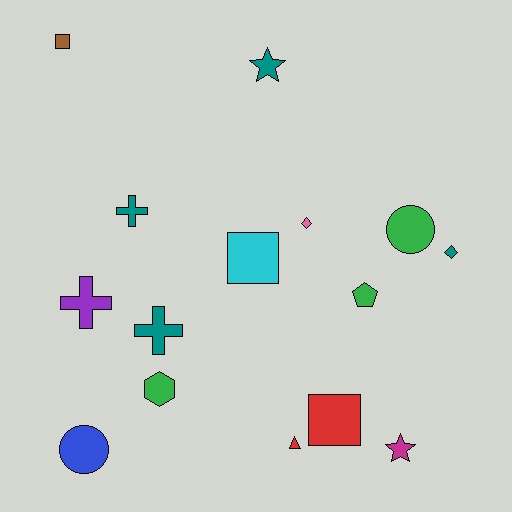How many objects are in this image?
There are 15 objects.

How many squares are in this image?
There are 3 squares.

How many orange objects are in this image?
There are no orange objects.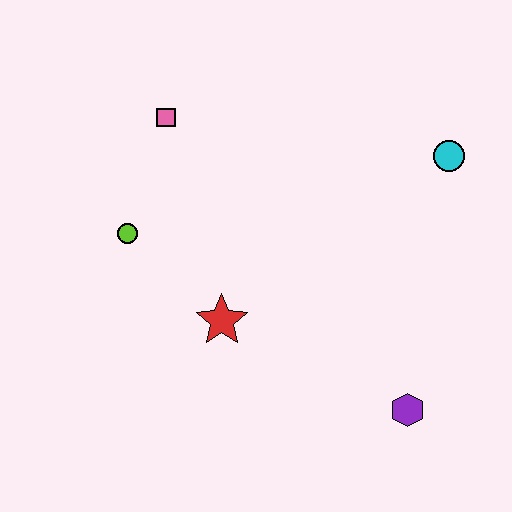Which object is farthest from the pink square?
The purple hexagon is farthest from the pink square.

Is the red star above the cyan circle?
No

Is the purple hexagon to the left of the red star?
No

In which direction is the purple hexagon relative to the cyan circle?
The purple hexagon is below the cyan circle.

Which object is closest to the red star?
The lime circle is closest to the red star.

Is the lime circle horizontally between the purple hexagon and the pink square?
No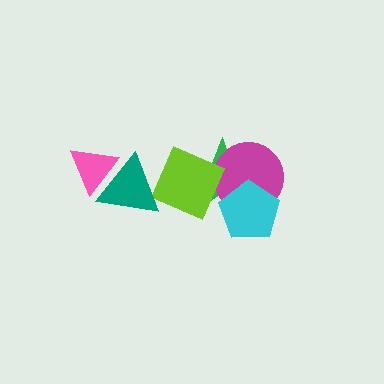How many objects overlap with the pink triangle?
1 object overlaps with the pink triangle.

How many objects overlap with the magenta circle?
2 objects overlap with the magenta circle.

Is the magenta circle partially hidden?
Yes, it is partially covered by another shape.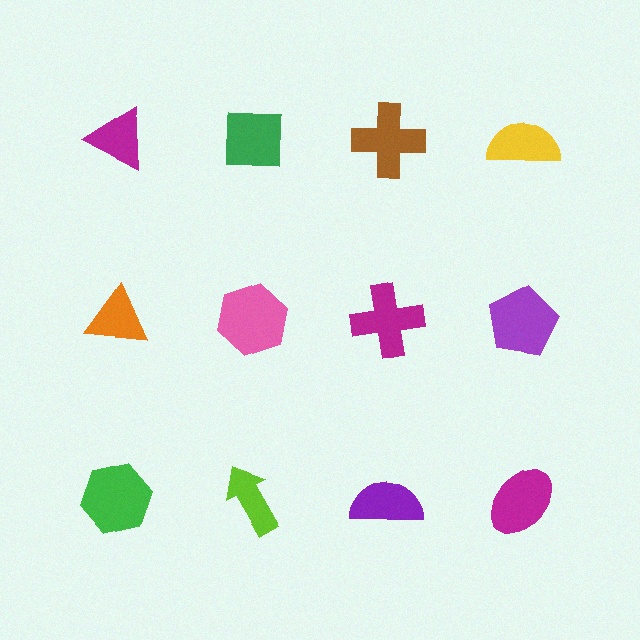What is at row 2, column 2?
A pink hexagon.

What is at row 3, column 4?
A magenta ellipse.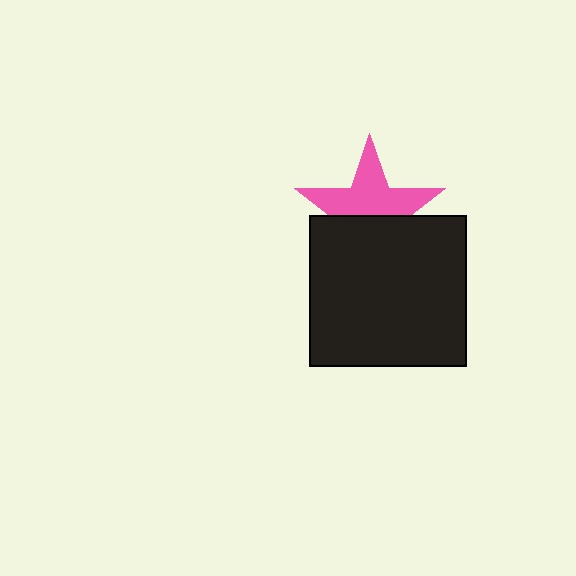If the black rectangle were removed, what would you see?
You would see the complete pink star.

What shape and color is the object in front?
The object in front is a black rectangle.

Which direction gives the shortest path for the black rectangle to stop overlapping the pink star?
Moving down gives the shortest separation.